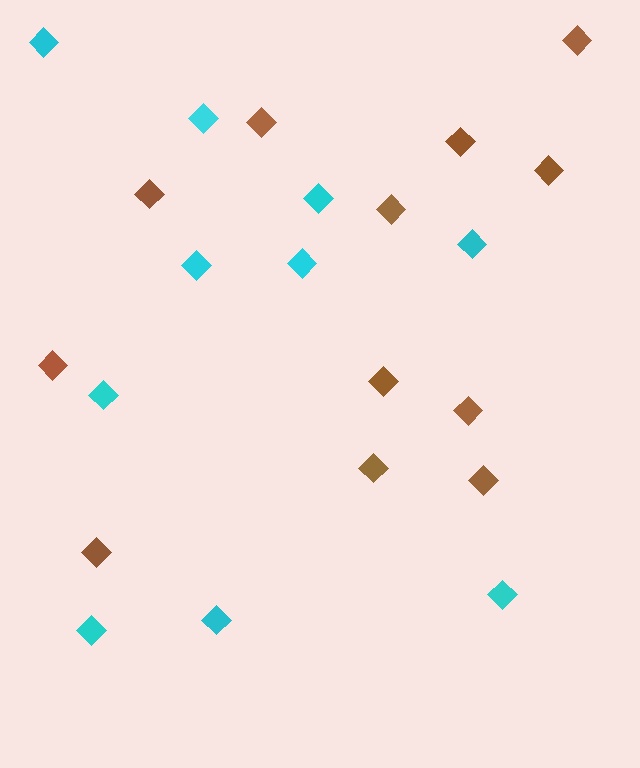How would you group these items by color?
There are 2 groups: one group of brown diamonds (12) and one group of cyan diamonds (10).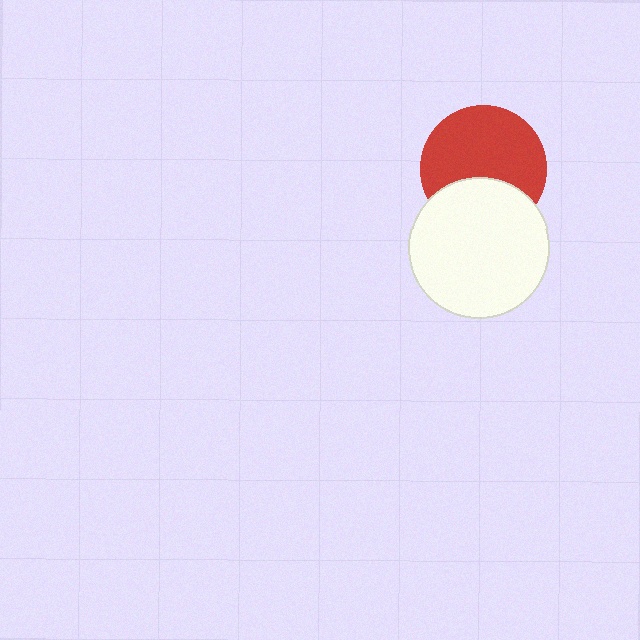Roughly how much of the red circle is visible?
Most of it is visible (roughly 67%).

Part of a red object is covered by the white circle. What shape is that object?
It is a circle.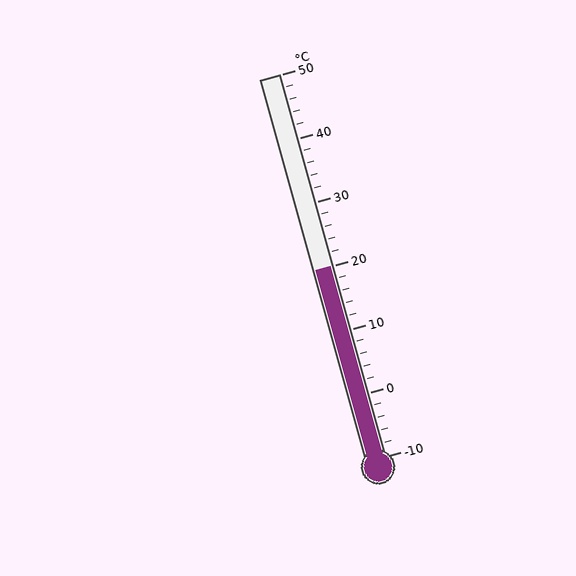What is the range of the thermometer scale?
The thermometer scale ranges from -10°C to 50°C.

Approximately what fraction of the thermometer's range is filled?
The thermometer is filled to approximately 50% of its range.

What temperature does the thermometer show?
The thermometer shows approximately 20°C.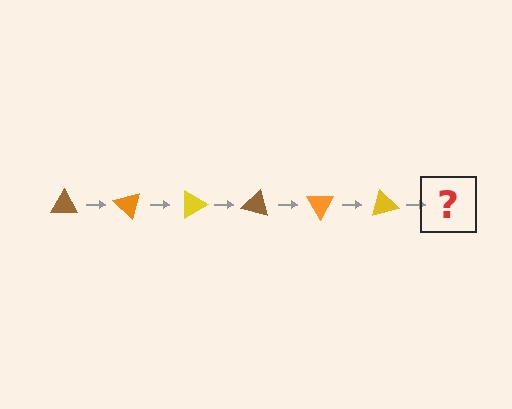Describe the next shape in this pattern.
It should be a brown triangle, rotated 270 degrees from the start.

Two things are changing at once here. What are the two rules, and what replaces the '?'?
The two rules are that it rotates 45 degrees each step and the color cycles through brown, orange, and yellow. The '?' should be a brown triangle, rotated 270 degrees from the start.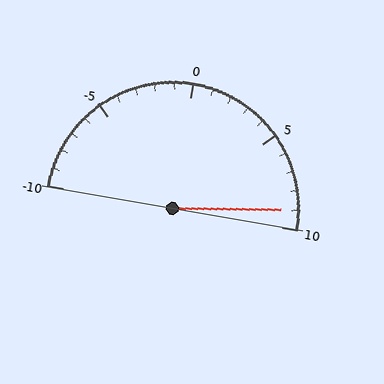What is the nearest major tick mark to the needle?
The nearest major tick mark is 10.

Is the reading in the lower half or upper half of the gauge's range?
The reading is in the upper half of the range (-10 to 10).